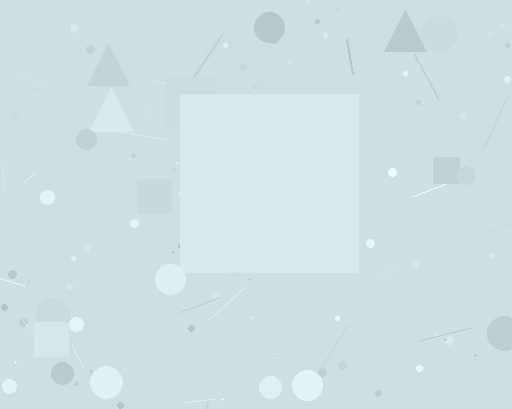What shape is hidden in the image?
A square is hidden in the image.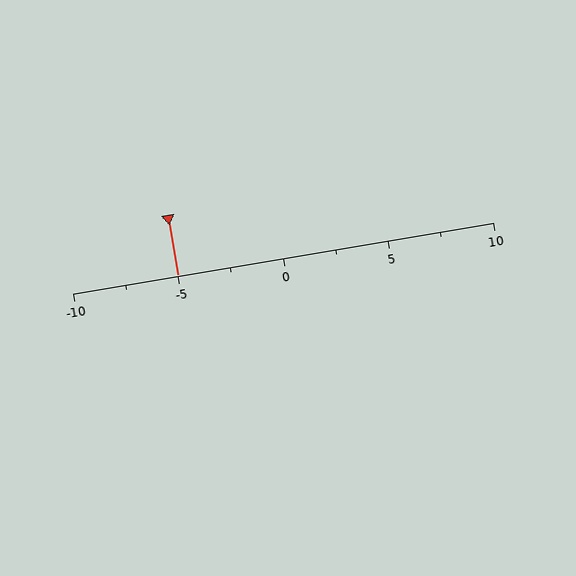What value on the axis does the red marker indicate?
The marker indicates approximately -5.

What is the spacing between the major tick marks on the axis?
The major ticks are spaced 5 apart.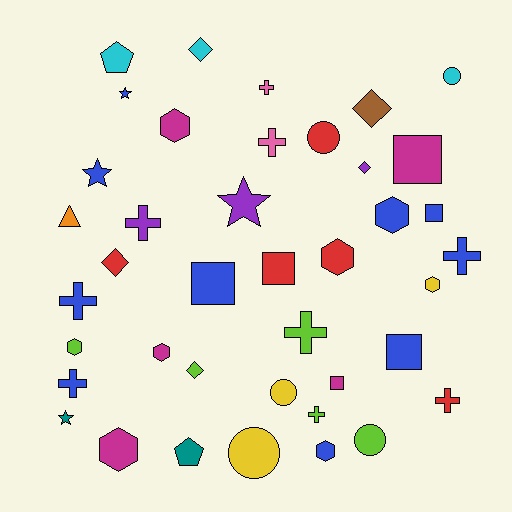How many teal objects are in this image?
There are 2 teal objects.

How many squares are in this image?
There are 6 squares.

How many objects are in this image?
There are 40 objects.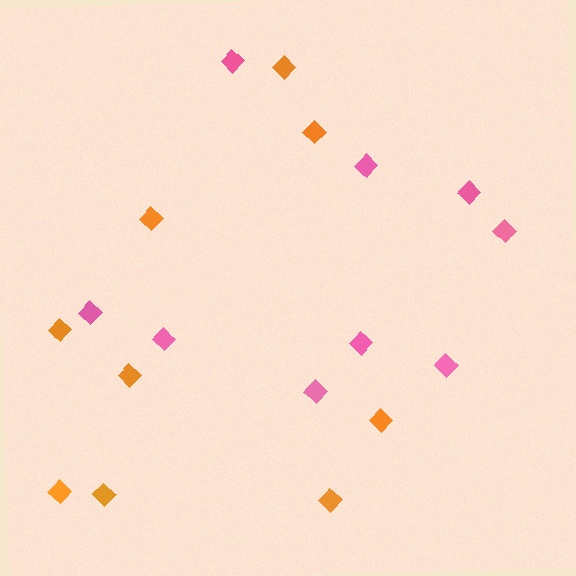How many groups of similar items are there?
There are 2 groups: one group of orange diamonds (9) and one group of pink diamonds (9).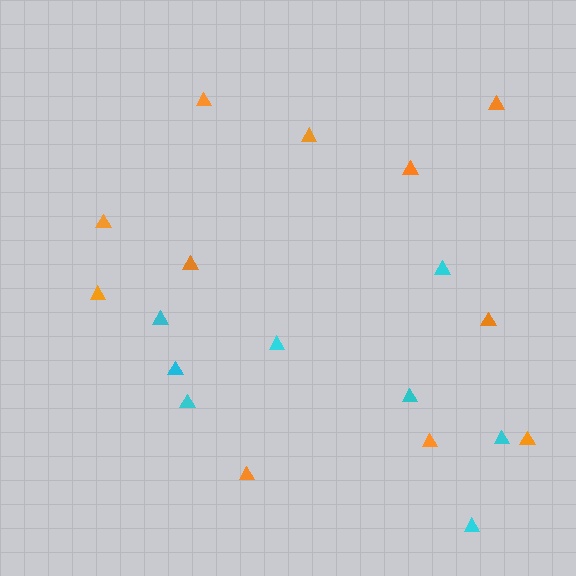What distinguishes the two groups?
There are 2 groups: one group of orange triangles (11) and one group of cyan triangles (8).